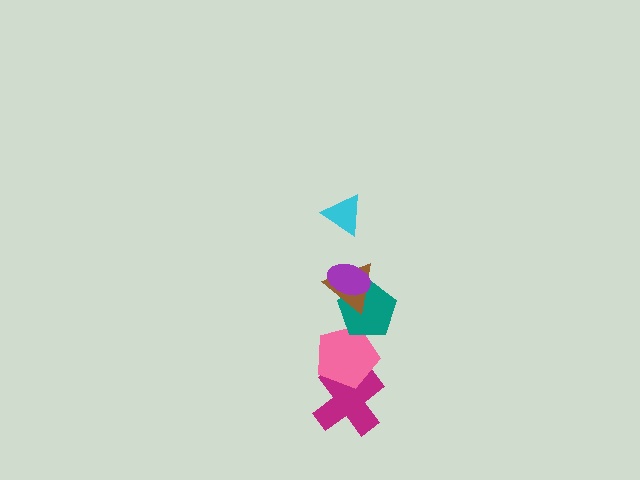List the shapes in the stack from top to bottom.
From top to bottom: the cyan triangle, the purple ellipse, the brown triangle, the teal pentagon, the pink pentagon, the magenta cross.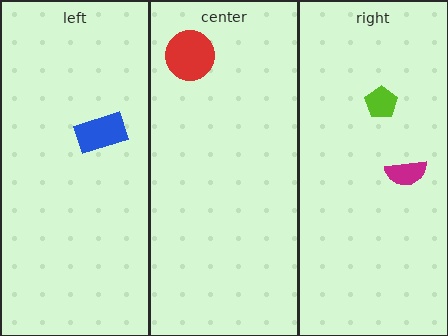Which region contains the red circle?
The center region.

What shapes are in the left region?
The blue rectangle.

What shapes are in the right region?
The magenta semicircle, the lime pentagon.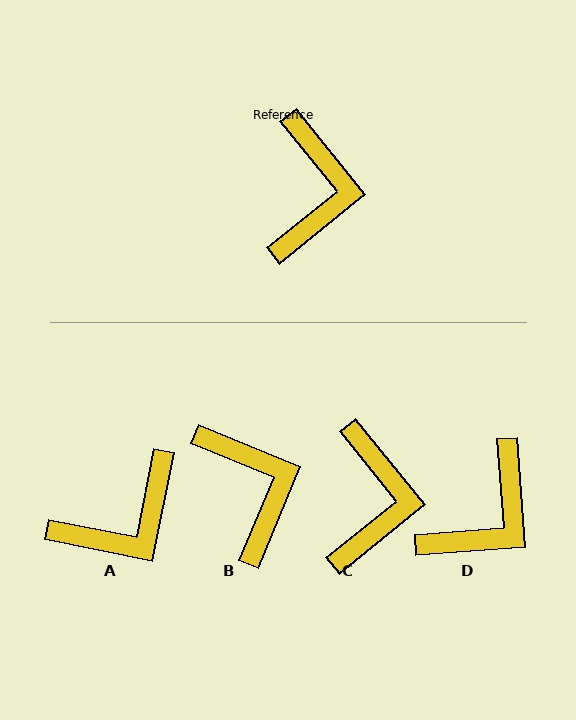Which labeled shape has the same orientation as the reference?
C.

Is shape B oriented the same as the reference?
No, it is off by about 28 degrees.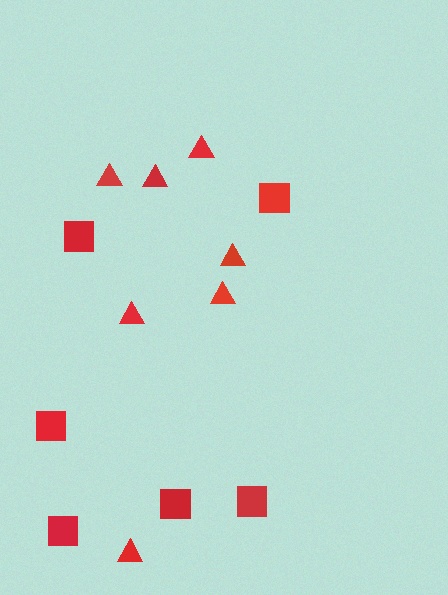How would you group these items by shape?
There are 2 groups: one group of squares (6) and one group of triangles (7).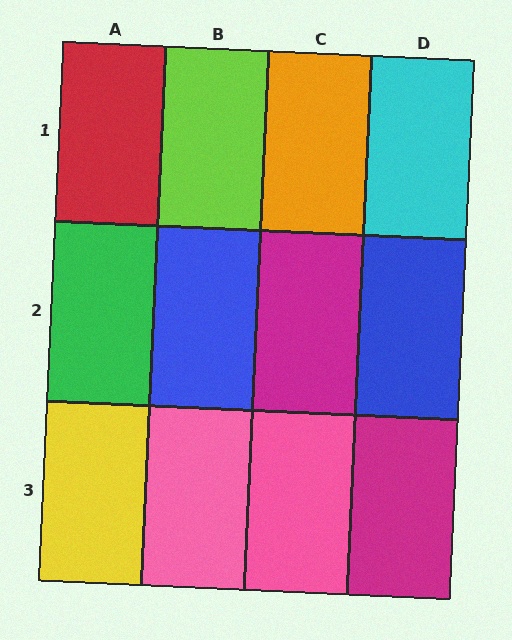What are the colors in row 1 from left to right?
Red, lime, orange, cyan.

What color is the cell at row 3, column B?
Pink.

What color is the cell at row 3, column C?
Pink.